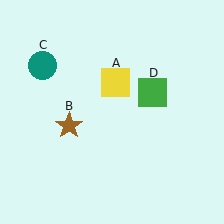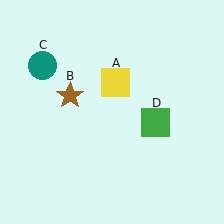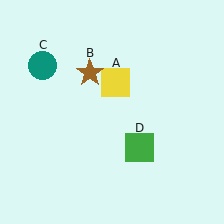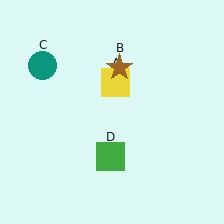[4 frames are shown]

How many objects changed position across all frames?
2 objects changed position: brown star (object B), green square (object D).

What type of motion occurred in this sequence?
The brown star (object B), green square (object D) rotated clockwise around the center of the scene.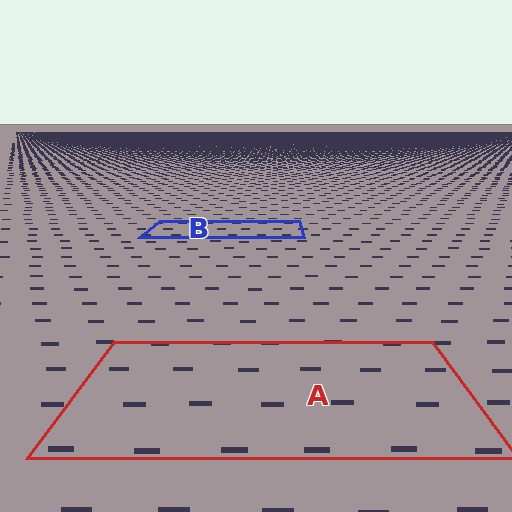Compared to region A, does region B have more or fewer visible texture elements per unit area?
Region B has more texture elements per unit area — they are packed more densely because it is farther away.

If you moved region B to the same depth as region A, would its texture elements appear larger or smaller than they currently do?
They would appear larger. At a closer depth, the same texture elements are projected at a bigger on-screen size.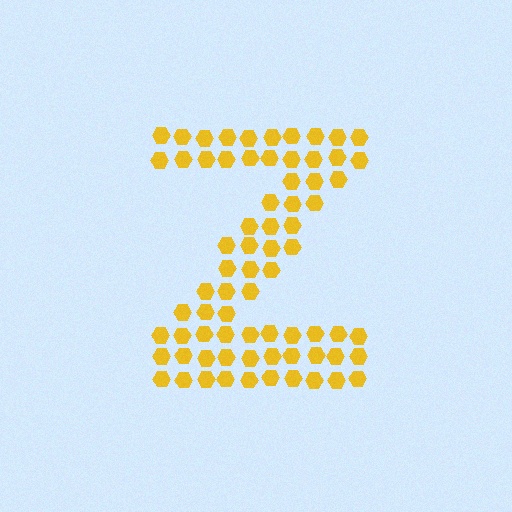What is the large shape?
The large shape is the letter Z.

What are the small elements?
The small elements are hexagons.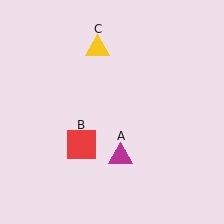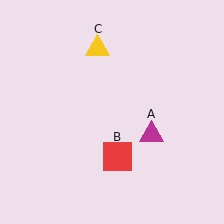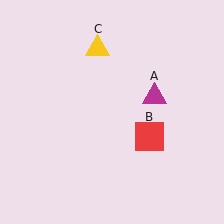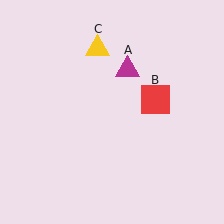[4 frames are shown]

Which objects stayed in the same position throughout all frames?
Yellow triangle (object C) remained stationary.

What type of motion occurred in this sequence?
The magenta triangle (object A), red square (object B) rotated counterclockwise around the center of the scene.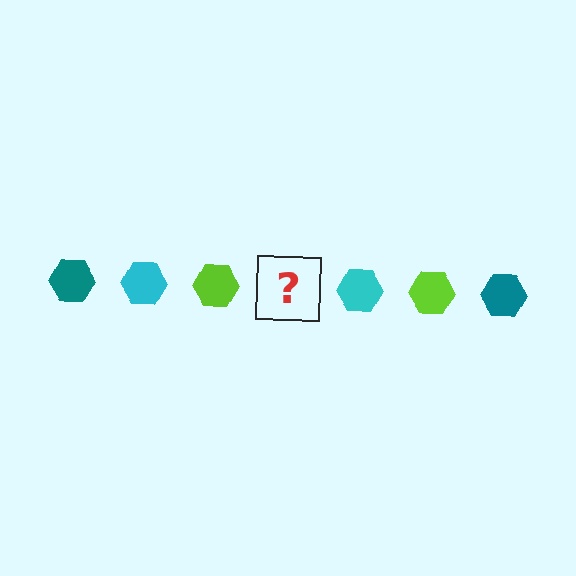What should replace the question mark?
The question mark should be replaced with a teal hexagon.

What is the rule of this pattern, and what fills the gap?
The rule is that the pattern cycles through teal, cyan, lime hexagons. The gap should be filled with a teal hexagon.